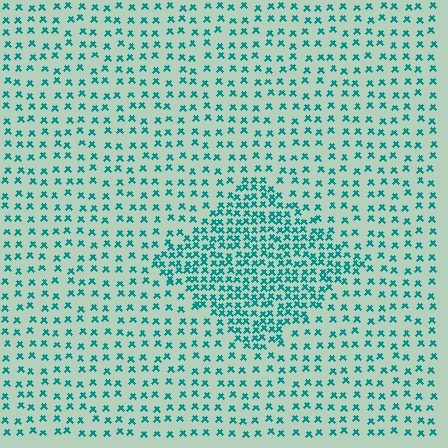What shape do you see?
I see a diamond.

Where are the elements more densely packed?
The elements are more densely packed inside the diamond boundary.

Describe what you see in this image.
The image contains small teal elements arranged at two different densities. A diamond-shaped region is visible where the elements are more densely packed than the surrounding area.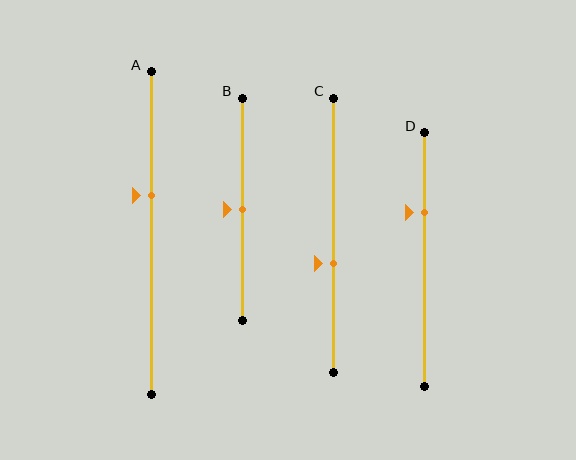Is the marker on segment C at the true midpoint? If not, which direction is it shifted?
No, the marker on segment C is shifted downward by about 10% of the segment length.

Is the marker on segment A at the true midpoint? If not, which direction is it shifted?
No, the marker on segment A is shifted upward by about 12% of the segment length.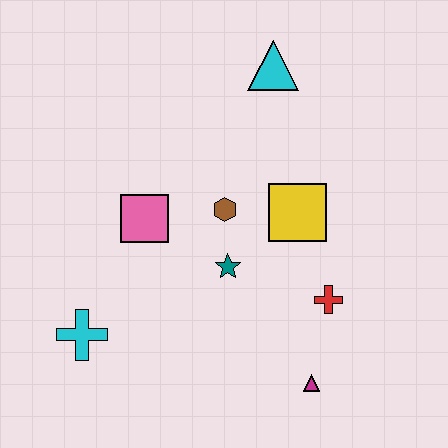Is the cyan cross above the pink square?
No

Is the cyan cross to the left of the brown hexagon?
Yes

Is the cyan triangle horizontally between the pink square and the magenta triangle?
Yes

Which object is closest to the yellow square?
The brown hexagon is closest to the yellow square.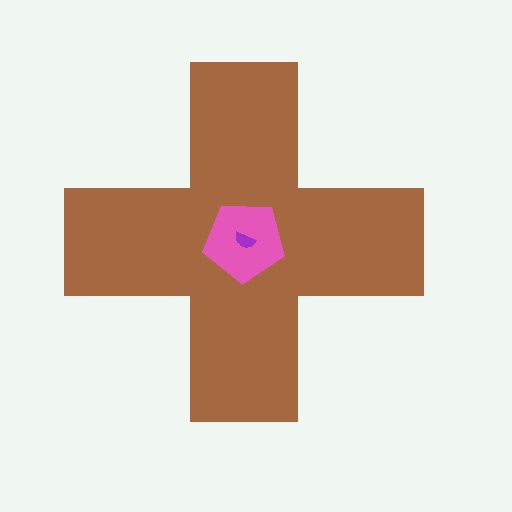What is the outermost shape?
The brown cross.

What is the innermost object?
The purple semicircle.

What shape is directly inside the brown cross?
The pink pentagon.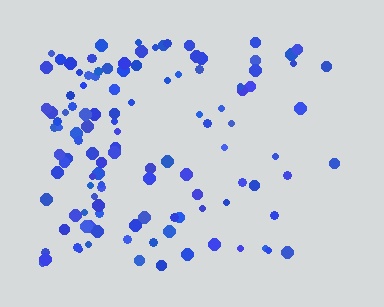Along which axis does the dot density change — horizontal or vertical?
Horizontal.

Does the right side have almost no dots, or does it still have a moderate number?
Still a moderate number, just noticeably fewer than the left.